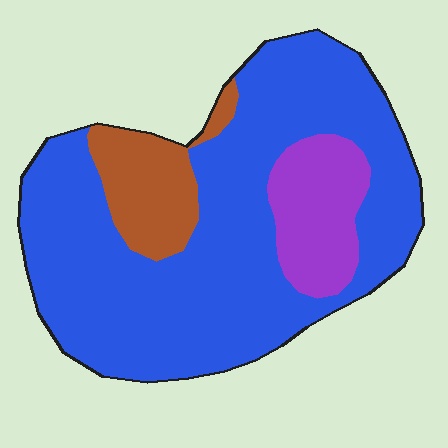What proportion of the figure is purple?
Purple takes up about one eighth (1/8) of the figure.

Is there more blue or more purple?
Blue.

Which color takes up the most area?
Blue, at roughly 75%.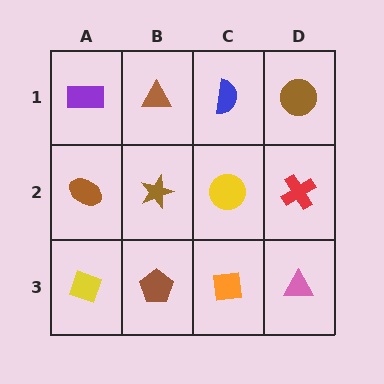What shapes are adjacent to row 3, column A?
A brown ellipse (row 2, column A), a brown pentagon (row 3, column B).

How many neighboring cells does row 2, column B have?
4.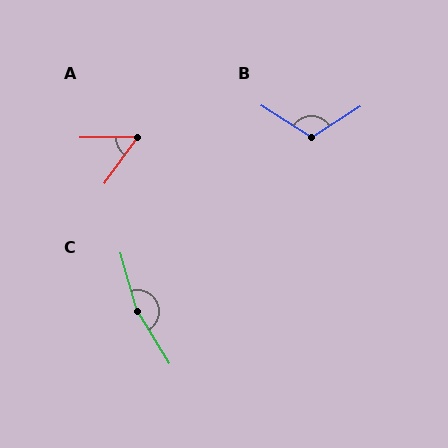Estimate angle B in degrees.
Approximately 115 degrees.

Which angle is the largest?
C, at approximately 164 degrees.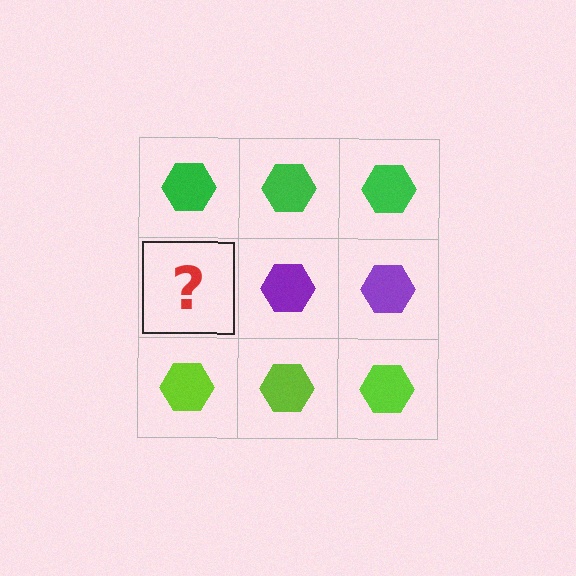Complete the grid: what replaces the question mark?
The question mark should be replaced with a purple hexagon.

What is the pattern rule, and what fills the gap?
The rule is that each row has a consistent color. The gap should be filled with a purple hexagon.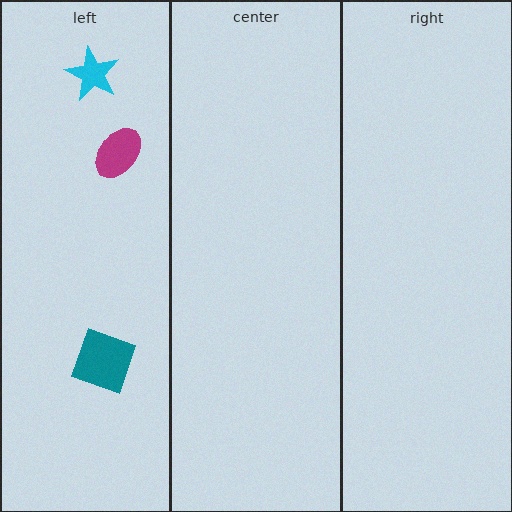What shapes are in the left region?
The magenta ellipse, the cyan star, the teal square.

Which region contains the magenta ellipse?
The left region.